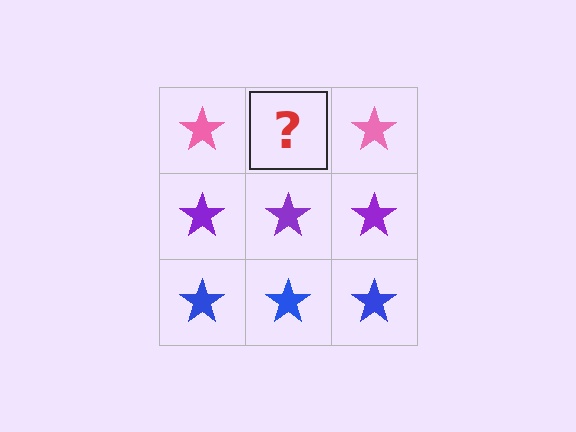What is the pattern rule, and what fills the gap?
The rule is that each row has a consistent color. The gap should be filled with a pink star.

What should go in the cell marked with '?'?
The missing cell should contain a pink star.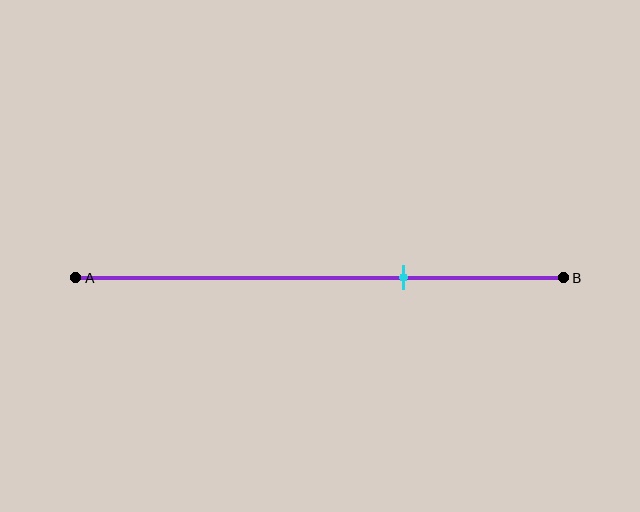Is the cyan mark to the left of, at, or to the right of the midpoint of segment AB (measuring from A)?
The cyan mark is to the right of the midpoint of segment AB.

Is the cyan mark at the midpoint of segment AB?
No, the mark is at about 65% from A, not at the 50% midpoint.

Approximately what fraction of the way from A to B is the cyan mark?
The cyan mark is approximately 65% of the way from A to B.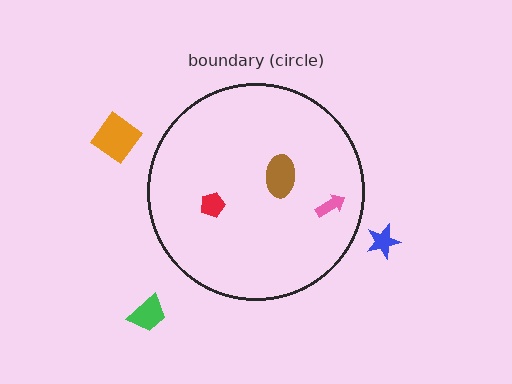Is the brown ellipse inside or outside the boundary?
Inside.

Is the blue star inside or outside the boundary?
Outside.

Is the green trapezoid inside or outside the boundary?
Outside.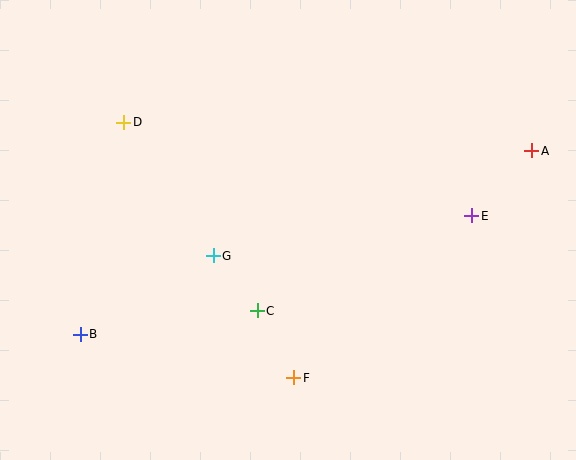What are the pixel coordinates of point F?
Point F is at (294, 378).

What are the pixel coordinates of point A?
Point A is at (532, 151).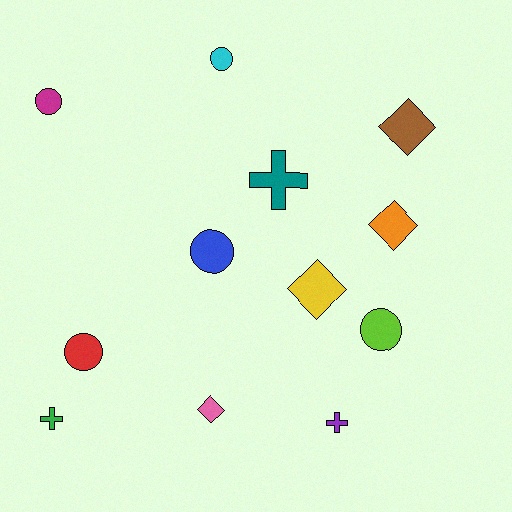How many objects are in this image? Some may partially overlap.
There are 12 objects.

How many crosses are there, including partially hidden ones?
There are 3 crosses.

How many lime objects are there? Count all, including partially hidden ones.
There is 1 lime object.